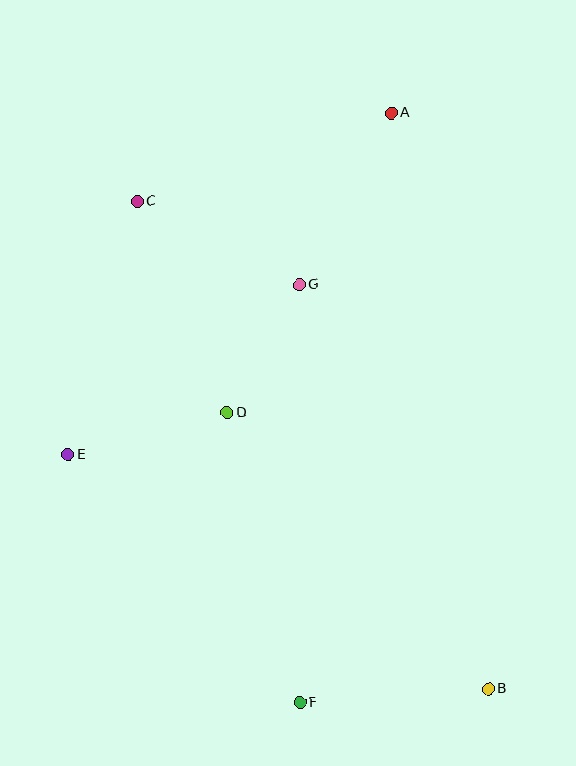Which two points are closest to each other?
Points D and G are closest to each other.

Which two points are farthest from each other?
Points B and C are farthest from each other.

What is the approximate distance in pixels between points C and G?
The distance between C and G is approximately 182 pixels.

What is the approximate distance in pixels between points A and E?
The distance between A and E is approximately 471 pixels.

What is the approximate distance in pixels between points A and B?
The distance between A and B is approximately 585 pixels.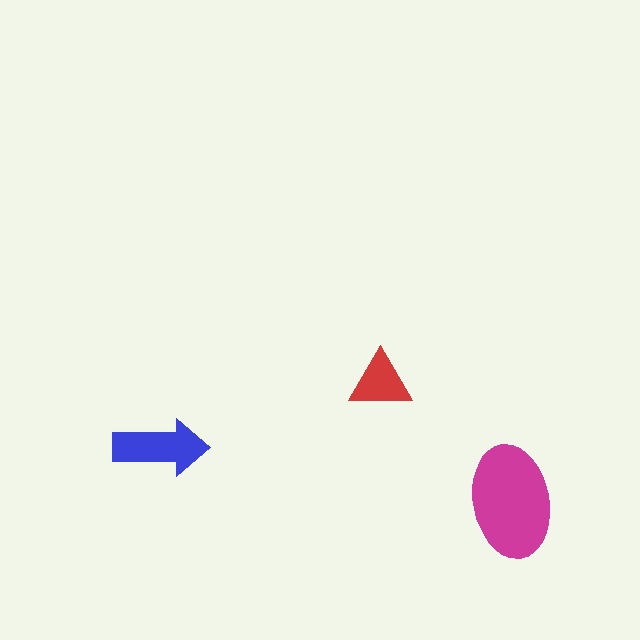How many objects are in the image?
There are 3 objects in the image.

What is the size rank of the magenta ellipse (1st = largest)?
1st.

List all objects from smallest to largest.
The red triangle, the blue arrow, the magenta ellipse.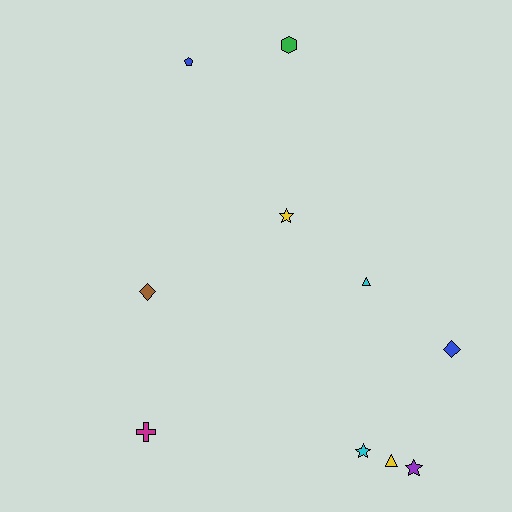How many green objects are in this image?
There is 1 green object.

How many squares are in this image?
There are no squares.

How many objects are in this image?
There are 10 objects.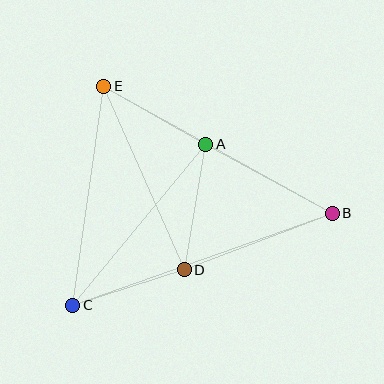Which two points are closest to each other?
Points A and E are closest to each other.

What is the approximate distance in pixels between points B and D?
The distance between B and D is approximately 158 pixels.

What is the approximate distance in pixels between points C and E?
The distance between C and E is approximately 221 pixels.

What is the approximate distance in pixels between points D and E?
The distance between D and E is approximately 200 pixels.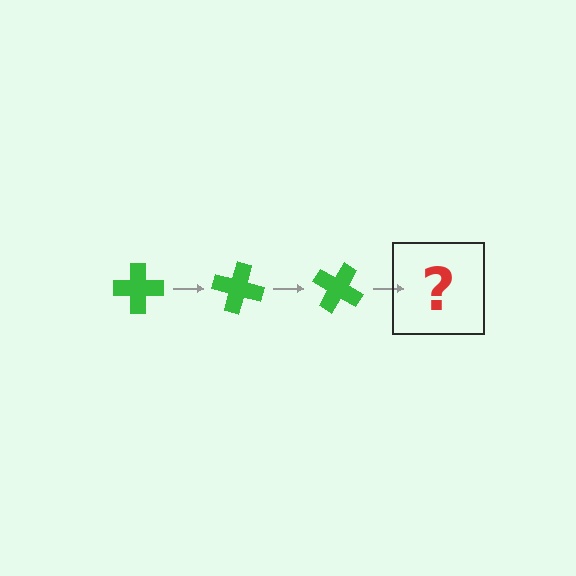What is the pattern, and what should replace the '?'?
The pattern is that the cross rotates 15 degrees each step. The '?' should be a green cross rotated 45 degrees.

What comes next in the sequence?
The next element should be a green cross rotated 45 degrees.